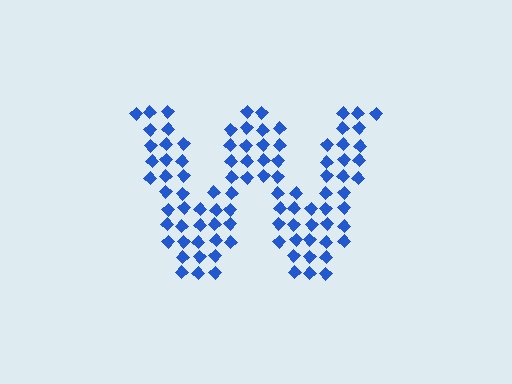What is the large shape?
The large shape is the letter W.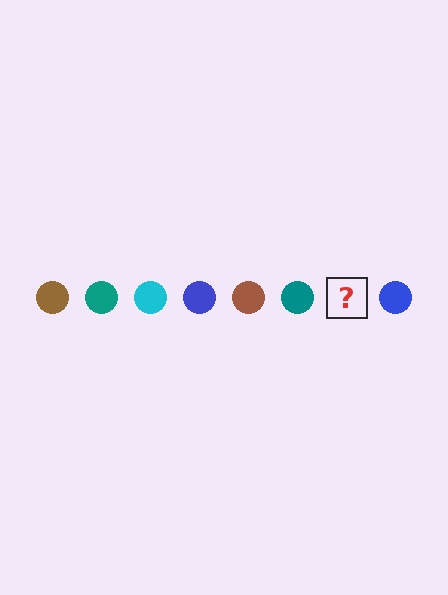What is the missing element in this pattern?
The missing element is a cyan circle.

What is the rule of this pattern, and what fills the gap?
The rule is that the pattern cycles through brown, teal, cyan, blue circles. The gap should be filled with a cyan circle.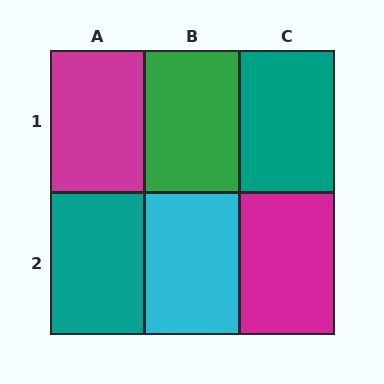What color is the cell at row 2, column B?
Cyan.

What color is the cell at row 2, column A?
Teal.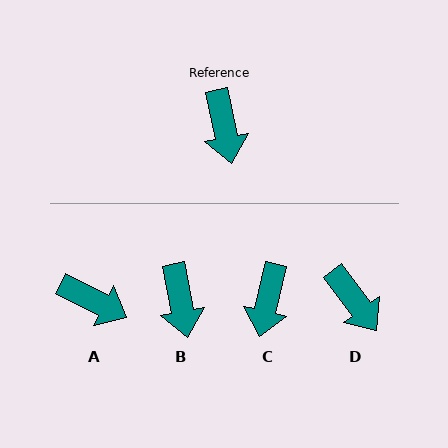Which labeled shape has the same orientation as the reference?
B.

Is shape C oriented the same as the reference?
No, it is off by about 24 degrees.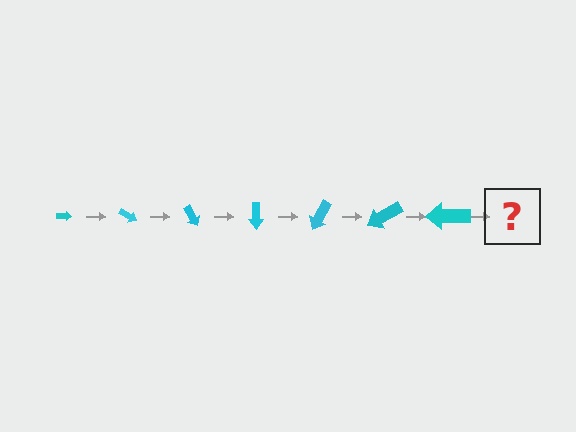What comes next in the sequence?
The next element should be an arrow, larger than the previous one and rotated 210 degrees from the start.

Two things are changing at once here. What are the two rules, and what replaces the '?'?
The two rules are that the arrow grows larger each step and it rotates 30 degrees each step. The '?' should be an arrow, larger than the previous one and rotated 210 degrees from the start.